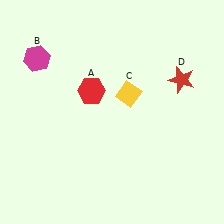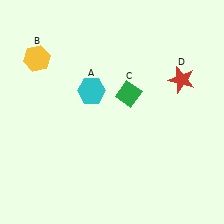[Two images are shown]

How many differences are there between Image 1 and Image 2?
There are 3 differences between the two images.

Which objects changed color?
A changed from red to cyan. B changed from magenta to yellow. C changed from yellow to green.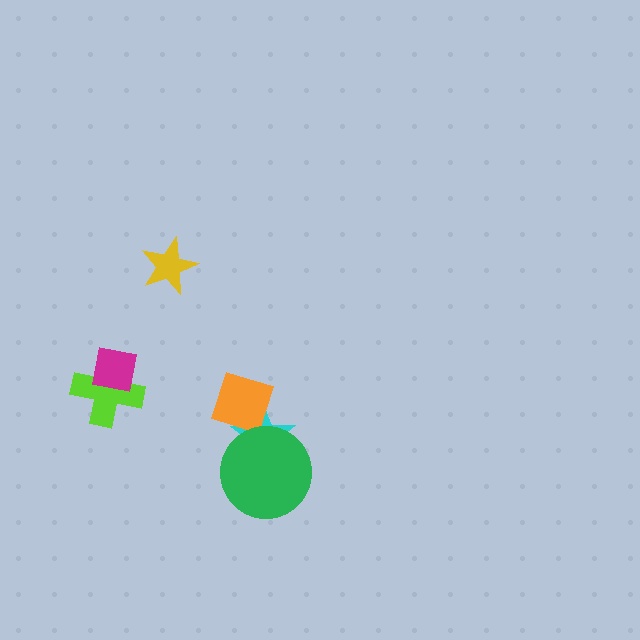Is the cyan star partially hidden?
Yes, it is partially covered by another shape.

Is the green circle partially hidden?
No, no other shape covers it.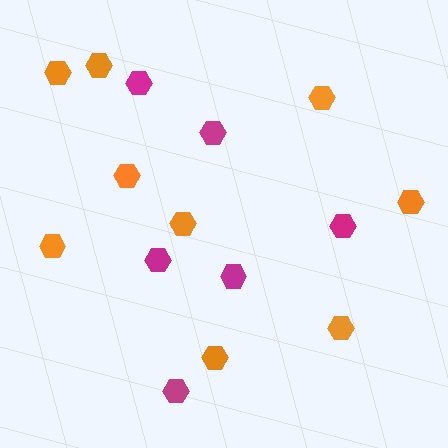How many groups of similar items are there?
There are 2 groups: one group of orange hexagons (9) and one group of magenta hexagons (6).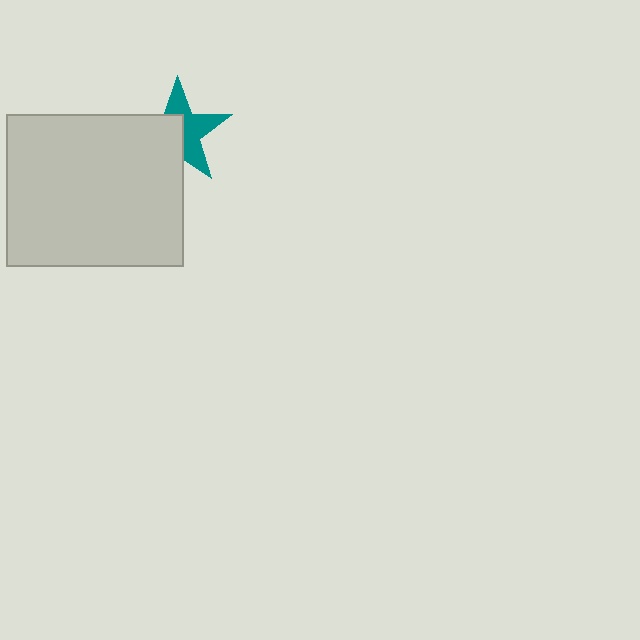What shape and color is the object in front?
The object in front is a light gray rectangle.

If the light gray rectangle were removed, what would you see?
You would see the complete teal star.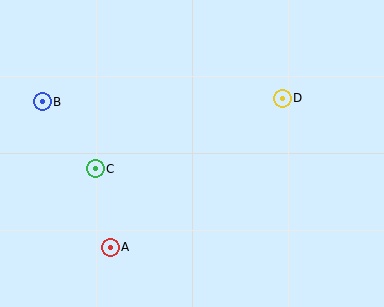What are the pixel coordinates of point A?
Point A is at (110, 247).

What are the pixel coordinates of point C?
Point C is at (95, 169).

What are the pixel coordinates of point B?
Point B is at (42, 102).